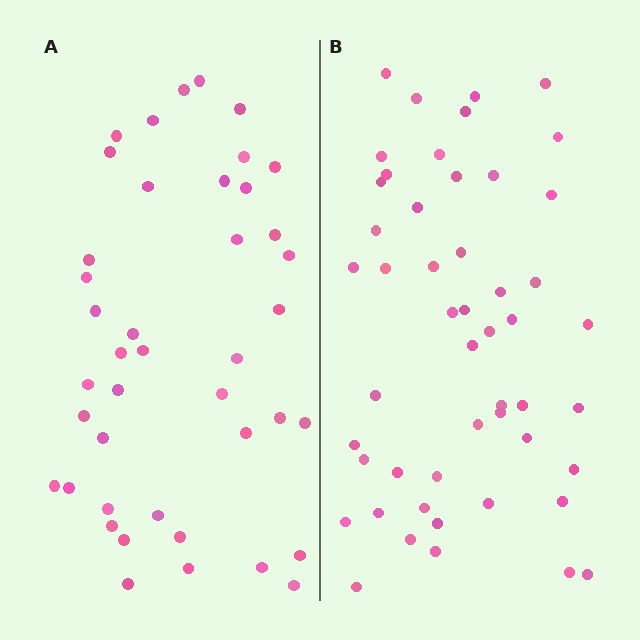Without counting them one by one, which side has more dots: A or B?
Region B (the right region) has more dots.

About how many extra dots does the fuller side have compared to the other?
Region B has roughly 8 or so more dots than region A.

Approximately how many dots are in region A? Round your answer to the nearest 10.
About 40 dots. (The exact count is 42, which rounds to 40.)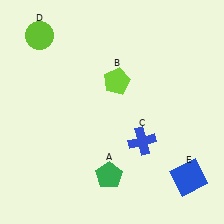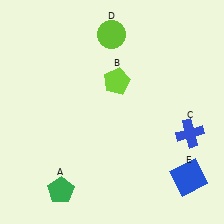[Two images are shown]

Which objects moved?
The objects that moved are: the green pentagon (A), the blue cross (C), the lime circle (D).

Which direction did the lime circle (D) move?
The lime circle (D) moved right.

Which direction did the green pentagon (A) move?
The green pentagon (A) moved left.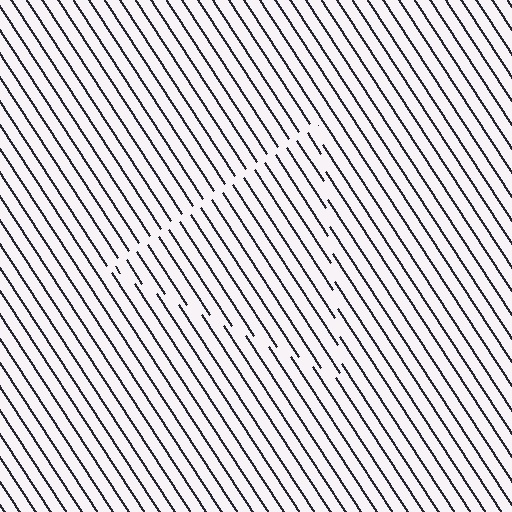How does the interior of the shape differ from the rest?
The interior of the shape contains the same grating, shifted by half a period — the contour is defined by the phase discontinuity where line-ends from the inner and outer gratings abut.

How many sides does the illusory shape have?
3 sides — the line-ends trace a triangle.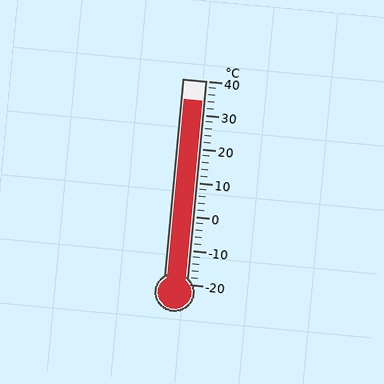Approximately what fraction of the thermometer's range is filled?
The thermometer is filled to approximately 90% of its range.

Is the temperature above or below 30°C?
The temperature is above 30°C.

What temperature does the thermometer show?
The thermometer shows approximately 34°C.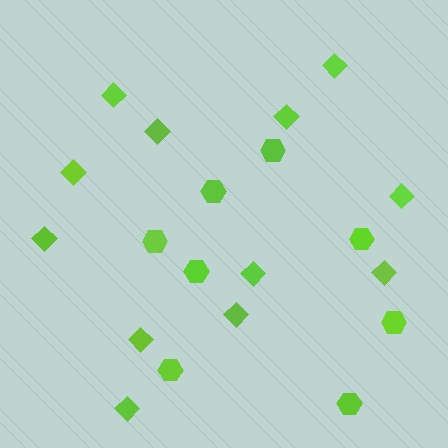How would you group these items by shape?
There are 2 groups: one group of hexagons (8) and one group of diamonds (12).